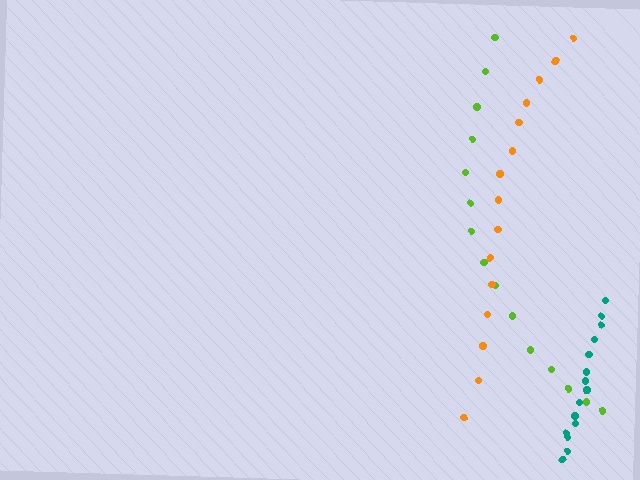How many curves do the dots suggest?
There are 3 distinct paths.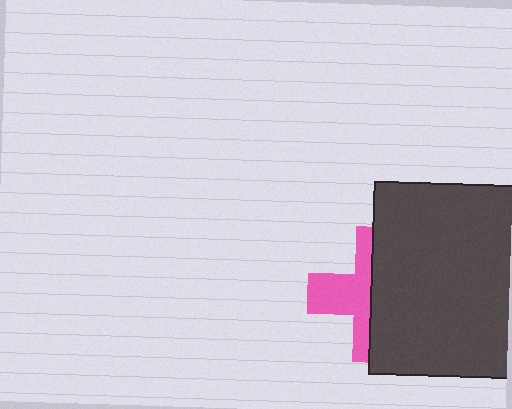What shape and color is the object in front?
The object in front is a dark gray square.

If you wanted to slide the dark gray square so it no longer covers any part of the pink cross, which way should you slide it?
Slide it right — that is the most direct way to separate the two shapes.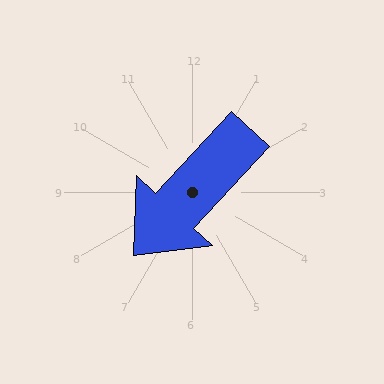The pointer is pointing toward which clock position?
Roughly 7 o'clock.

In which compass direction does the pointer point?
Southwest.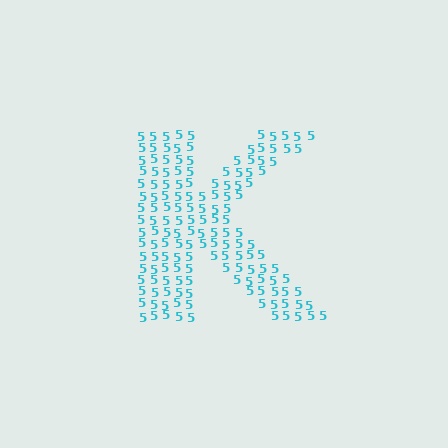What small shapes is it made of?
It is made of small digit 5's.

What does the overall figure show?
The overall figure shows the letter K.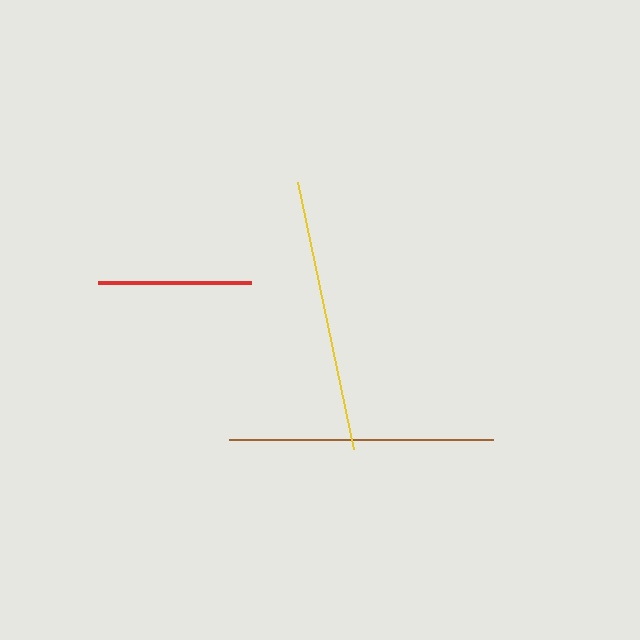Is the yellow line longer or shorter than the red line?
The yellow line is longer than the red line.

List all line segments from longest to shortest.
From longest to shortest: yellow, brown, red.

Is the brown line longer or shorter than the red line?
The brown line is longer than the red line.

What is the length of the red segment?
The red segment is approximately 153 pixels long.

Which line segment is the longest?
The yellow line is the longest at approximately 273 pixels.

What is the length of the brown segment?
The brown segment is approximately 264 pixels long.